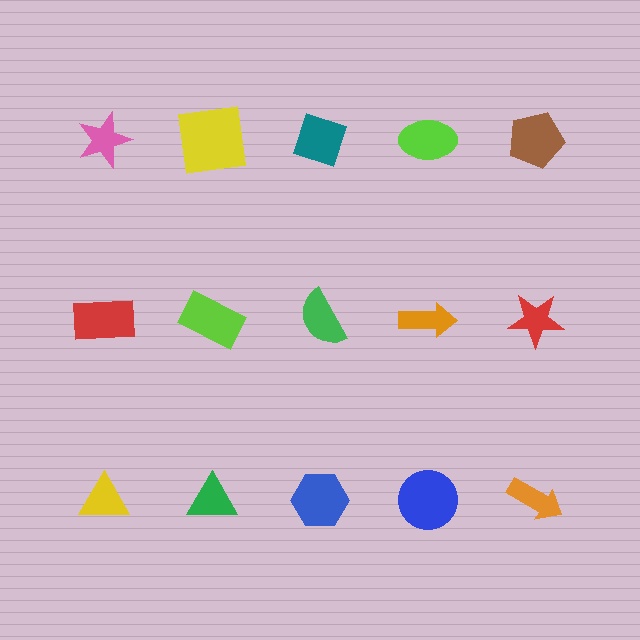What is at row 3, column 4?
A blue circle.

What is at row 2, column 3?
A green semicircle.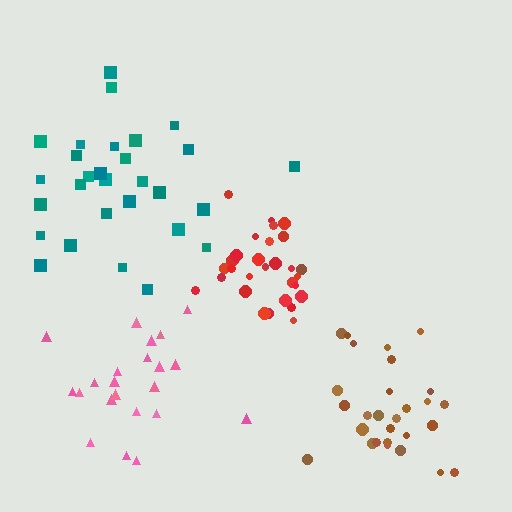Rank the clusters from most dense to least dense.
red, pink, brown, teal.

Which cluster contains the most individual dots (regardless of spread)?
Brown (29).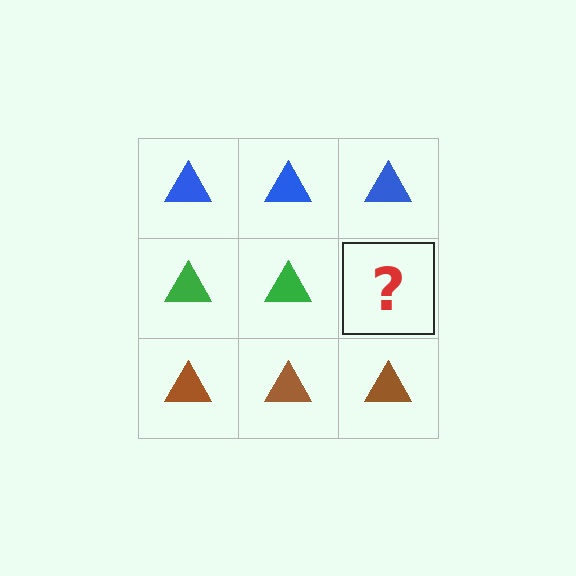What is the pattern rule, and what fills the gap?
The rule is that each row has a consistent color. The gap should be filled with a green triangle.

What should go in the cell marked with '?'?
The missing cell should contain a green triangle.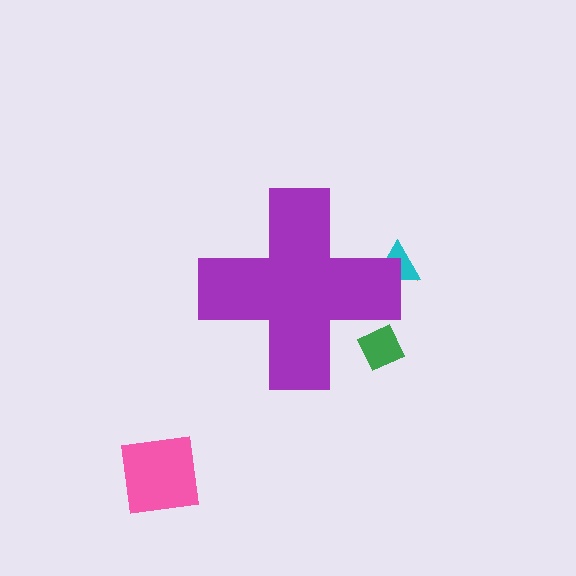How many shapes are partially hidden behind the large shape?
3 shapes are partially hidden.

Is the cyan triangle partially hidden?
Yes, the cyan triangle is partially hidden behind the purple cross.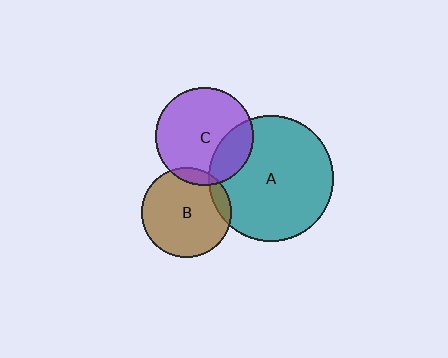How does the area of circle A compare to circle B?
Approximately 2.0 times.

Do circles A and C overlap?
Yes.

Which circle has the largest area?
Circle A (teal).